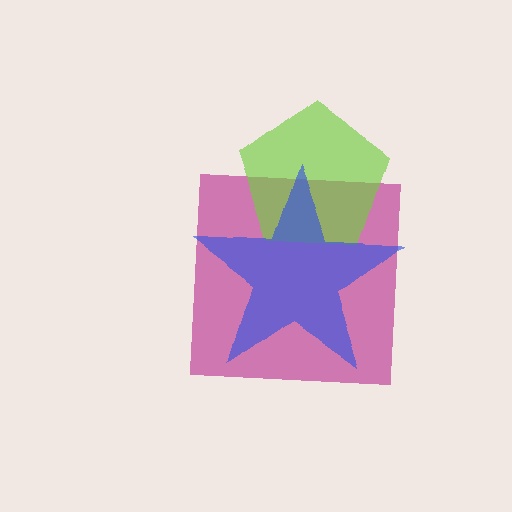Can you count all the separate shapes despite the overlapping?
Yes, there are 3 separate shapes.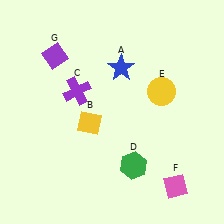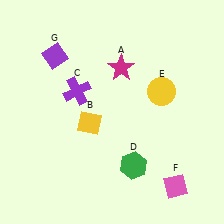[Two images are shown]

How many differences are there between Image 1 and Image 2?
There is 1 difference between the two images.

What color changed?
The star (A) changed from blue in Image 1 to magenta in Image 2.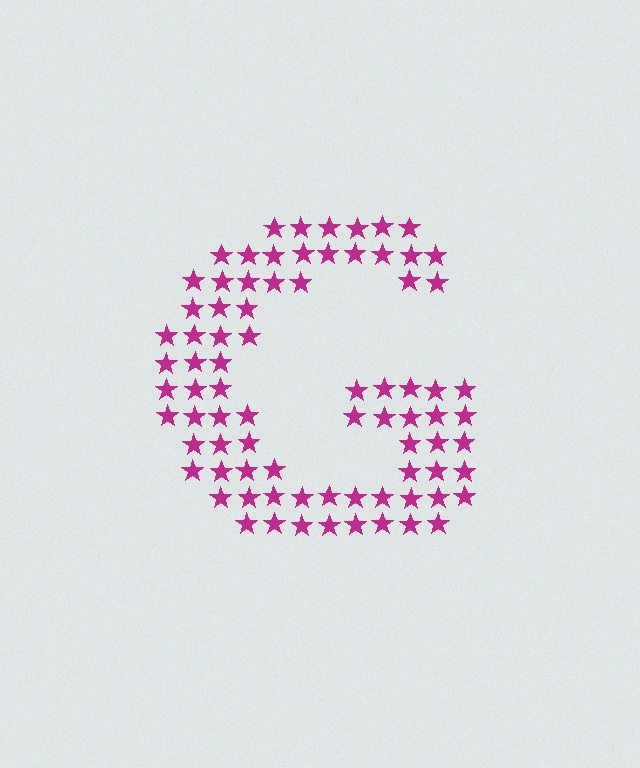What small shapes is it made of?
It is made of small stars.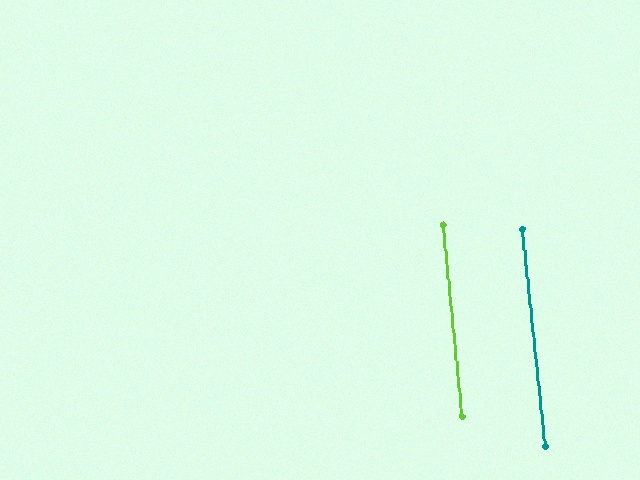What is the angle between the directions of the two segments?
Approximately 0 degrees.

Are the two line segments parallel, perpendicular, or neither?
Parallel — their directions differ by only 0.0°.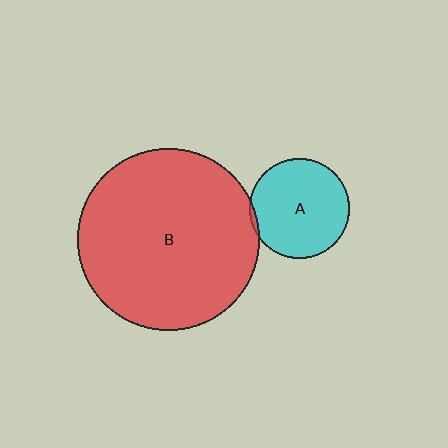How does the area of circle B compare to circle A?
Approximately 3.3 times.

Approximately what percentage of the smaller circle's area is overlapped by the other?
Approximately 5%.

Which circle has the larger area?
Circle B (red).